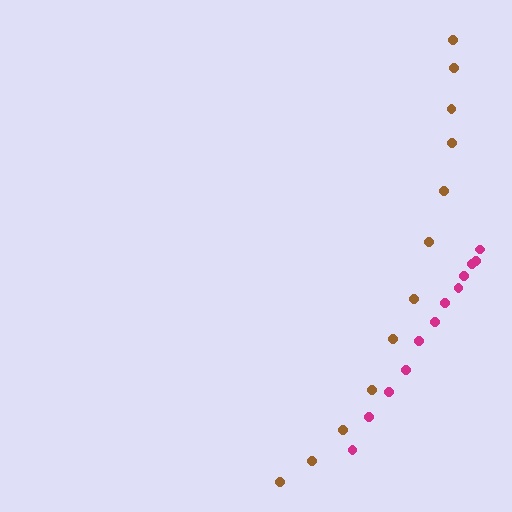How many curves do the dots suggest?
There are 2 distinct paths.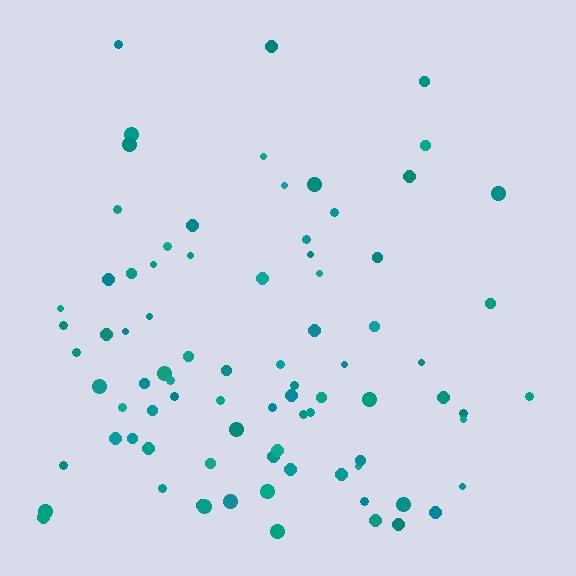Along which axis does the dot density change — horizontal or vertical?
Vertical.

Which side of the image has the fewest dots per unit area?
The top.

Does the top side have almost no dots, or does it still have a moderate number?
Still a moderate number, just noticeably fewer than the bottom.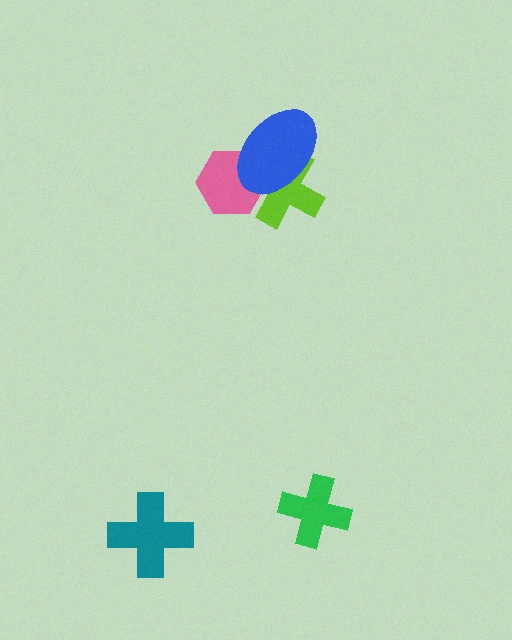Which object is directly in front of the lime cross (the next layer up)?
The pink hexagon is directly in front of the lime cross.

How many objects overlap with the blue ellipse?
2 objects overlap with the blue ellipse.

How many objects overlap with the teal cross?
0 objects overlap with the teal cross.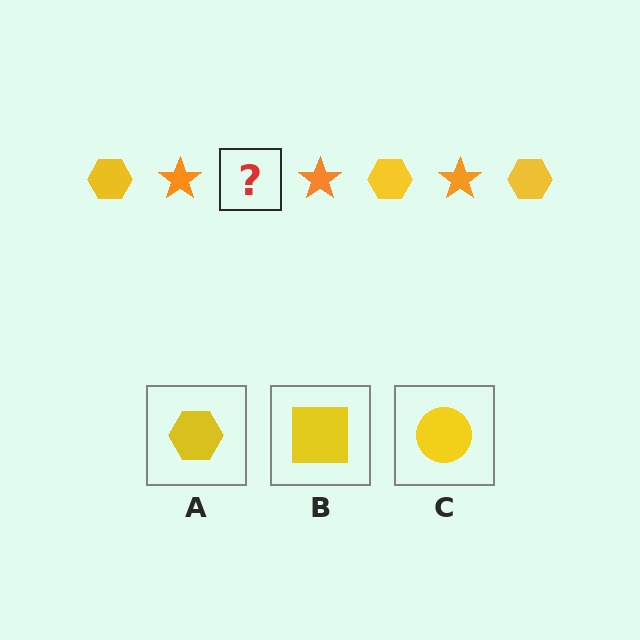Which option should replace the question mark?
Option A.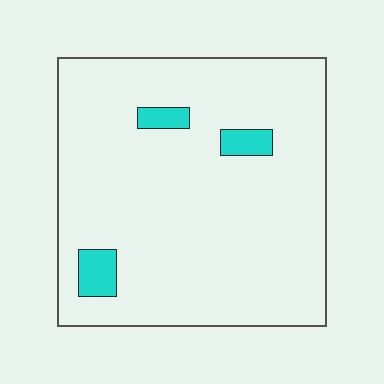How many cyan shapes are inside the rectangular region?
3.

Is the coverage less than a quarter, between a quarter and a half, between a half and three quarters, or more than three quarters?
Less than a quarter.